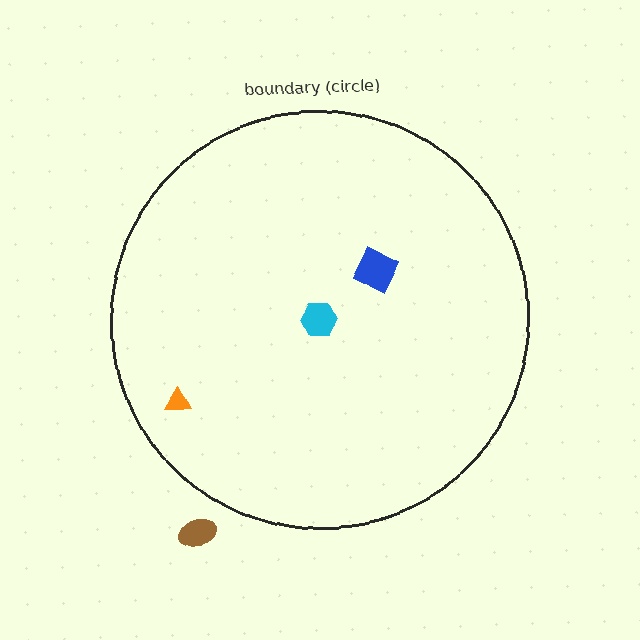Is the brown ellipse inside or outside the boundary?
Outside.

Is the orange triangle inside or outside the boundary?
Inside.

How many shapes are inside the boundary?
3 inside, 1 outside.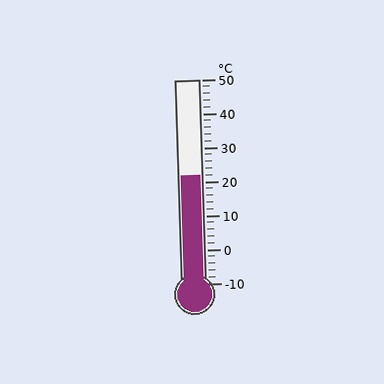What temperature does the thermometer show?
The thermometer shows approximately 22°C.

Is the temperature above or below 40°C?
The temperature is below 40°C.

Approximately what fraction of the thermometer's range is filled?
The thermometer is filled to approximately 55% of its range.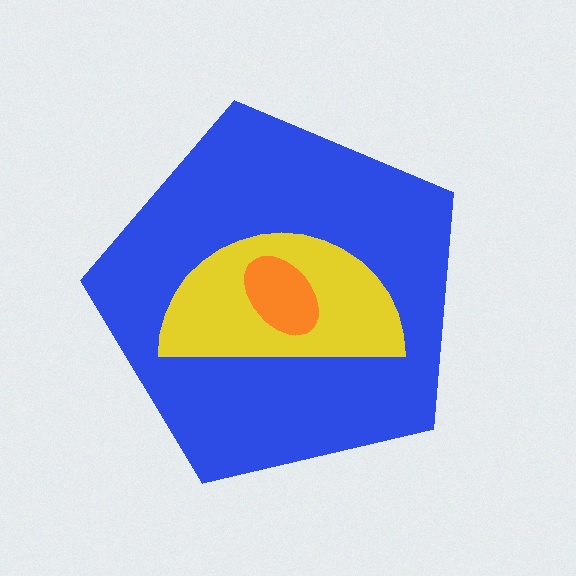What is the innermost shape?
The orange ellipse.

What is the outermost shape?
The blue pentagon.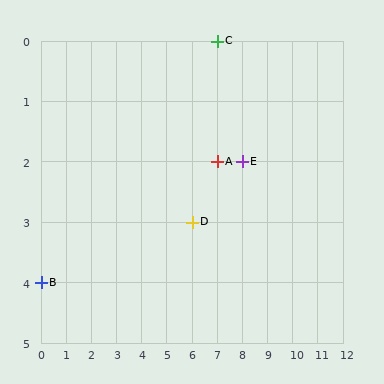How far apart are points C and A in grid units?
Points C and A are 2 rows apart.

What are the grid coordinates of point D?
Point D is at grid coordinates (6, 3).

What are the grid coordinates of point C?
Point C is at grid coordinates (7, 0).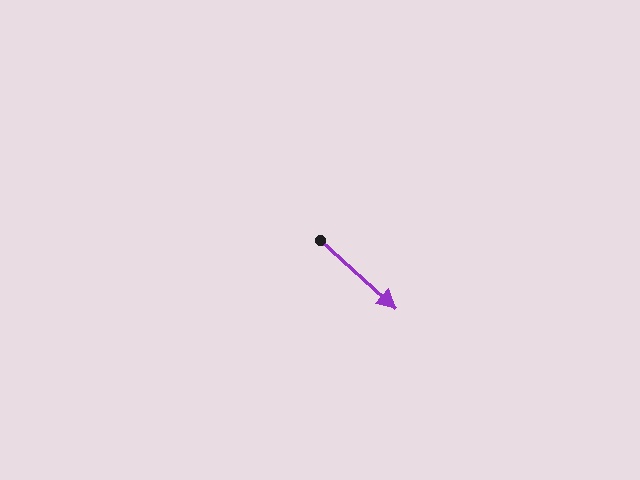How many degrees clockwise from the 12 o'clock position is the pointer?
Approximately 132 degrees.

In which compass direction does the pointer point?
Southeast.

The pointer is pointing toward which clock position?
Roughly 4 o'clock.